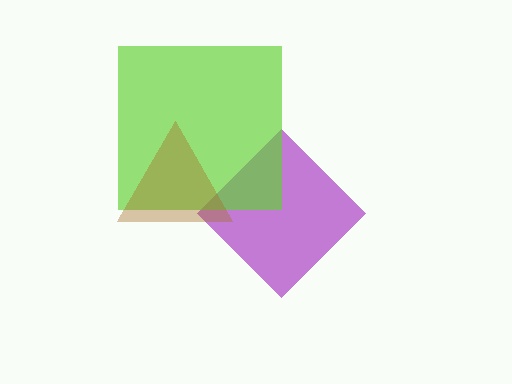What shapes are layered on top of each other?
The layered shapes are: a purple diamond, a lime square, a brown triangle.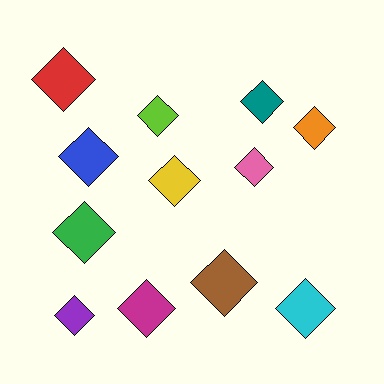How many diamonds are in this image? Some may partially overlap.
There are 12 diamonds.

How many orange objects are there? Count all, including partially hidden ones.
There is 1 orange object.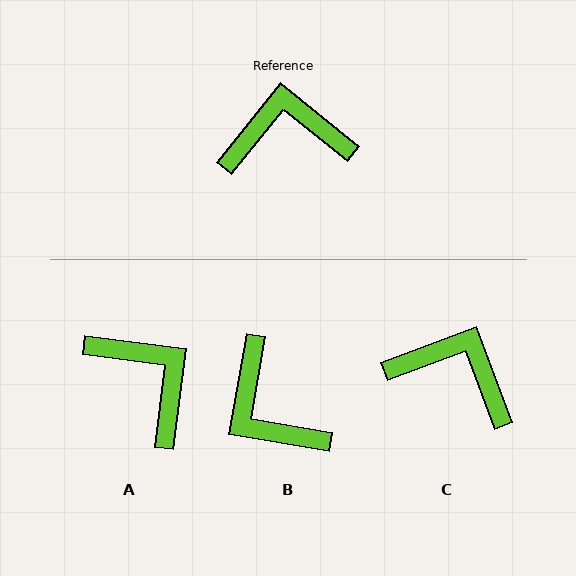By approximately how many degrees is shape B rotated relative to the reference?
Approximately 119 degrees counter-clockwise.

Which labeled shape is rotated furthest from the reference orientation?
B, about 119 degrees away.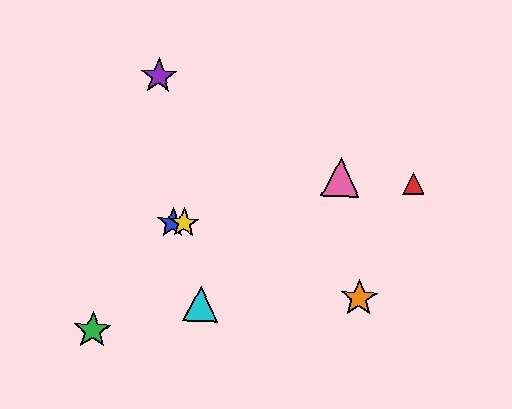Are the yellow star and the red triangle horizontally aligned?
No, the yellow star is at y≈223 and the red triangle is at y≈184.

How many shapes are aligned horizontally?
2 shapes (the blue star, the yellow star) are aligned horizontally.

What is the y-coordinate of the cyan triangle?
The cyan triangle is at y≈304.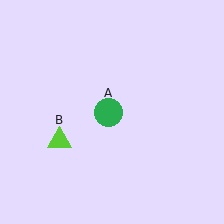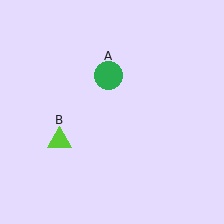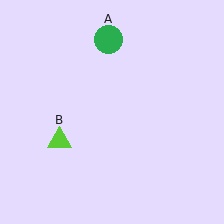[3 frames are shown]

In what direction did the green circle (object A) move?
The green circle (object A) moved up.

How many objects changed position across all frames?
1 object changed position: green circle (object A).